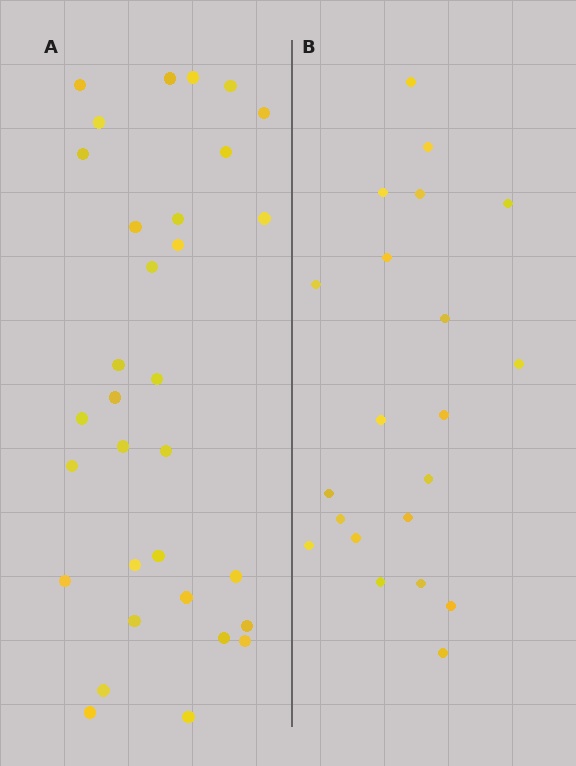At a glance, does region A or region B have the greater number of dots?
Region A (the left region) has more dots.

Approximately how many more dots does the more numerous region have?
Region A has roughly 12 or so more dots than region B.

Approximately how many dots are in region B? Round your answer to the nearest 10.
About 20 dots. (The exact count is 21, which rounds to 20.)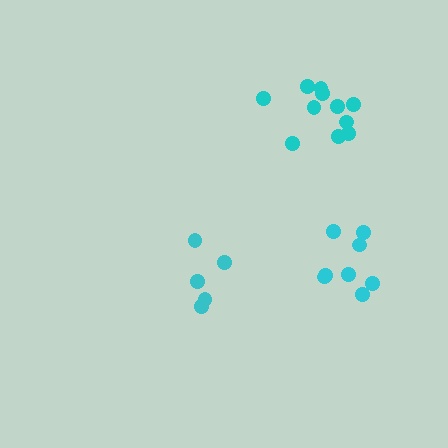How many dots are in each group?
Group 1: 11 dots, Group 2: 5 dots, Group 3: 8 dots (24 total).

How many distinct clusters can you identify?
There are 3 distinct clusters.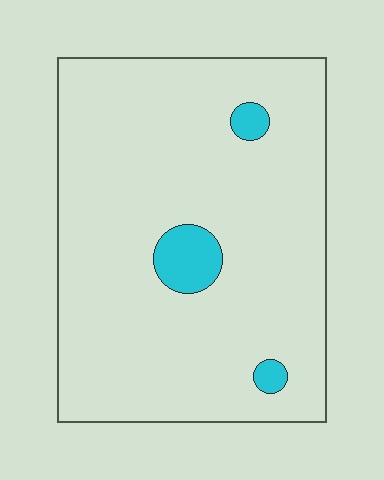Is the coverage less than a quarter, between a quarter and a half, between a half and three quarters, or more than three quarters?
Less than a quarter.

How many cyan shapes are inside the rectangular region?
3.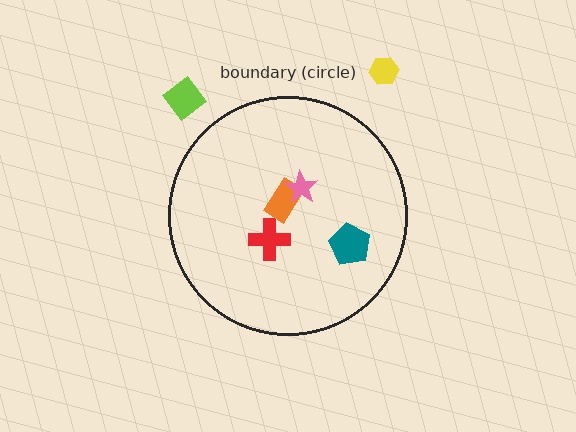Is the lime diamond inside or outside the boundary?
Outside.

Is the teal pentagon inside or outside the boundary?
Inside.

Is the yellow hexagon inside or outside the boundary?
Outside.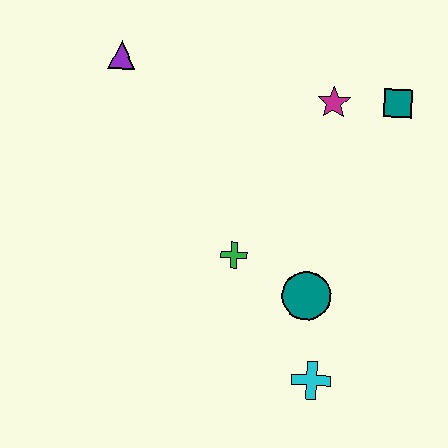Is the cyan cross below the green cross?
Yes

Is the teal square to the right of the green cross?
Yes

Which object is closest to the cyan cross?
The teal circle is closest to the cyan cross.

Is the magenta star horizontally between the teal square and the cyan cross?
Yes